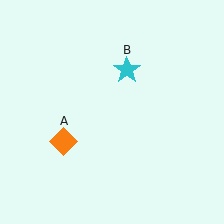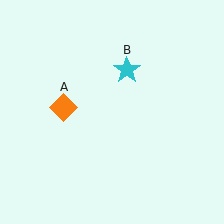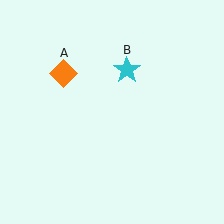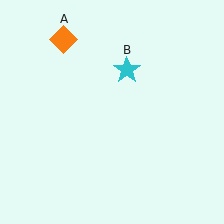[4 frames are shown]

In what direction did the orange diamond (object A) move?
The orange diamond (object A) moved up.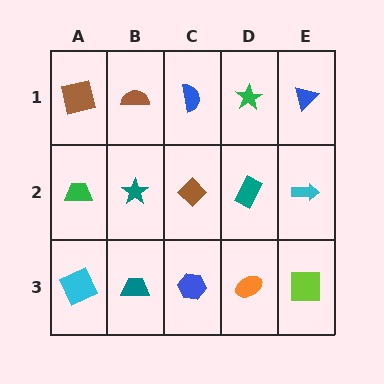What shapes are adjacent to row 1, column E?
A cyan arrow (row 2, column E), a green star (row 1, column D).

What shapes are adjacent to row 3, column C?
A brown diamond (row 2, column C), a teal trapezoid (row 3, column B), an orange ellipse (row 3, column D).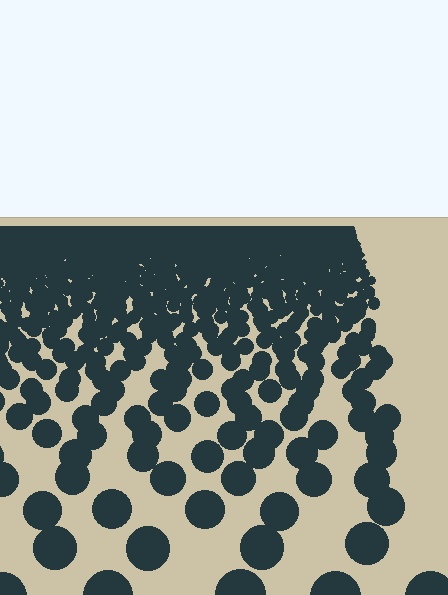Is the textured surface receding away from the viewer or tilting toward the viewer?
The surface is receding away from the viewer. Texture elements get smaller and denser toward the top.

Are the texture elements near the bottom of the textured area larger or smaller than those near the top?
Larger. Near the bottom, elements are closer to the viewer and appear at a bigger on-screen size.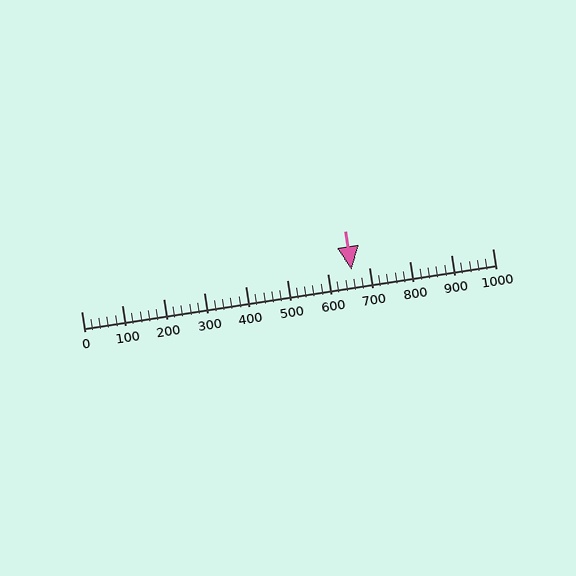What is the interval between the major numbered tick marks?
The major tick marks are spaced 100 units apart.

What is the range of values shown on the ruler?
The ruler shows values from 0 to 1000.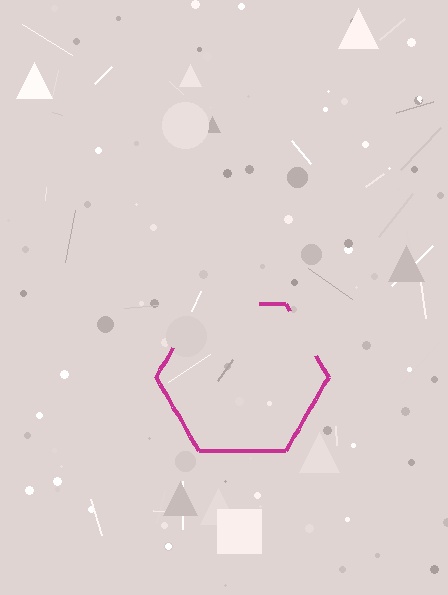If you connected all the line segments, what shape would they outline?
They would outline a hexagon.